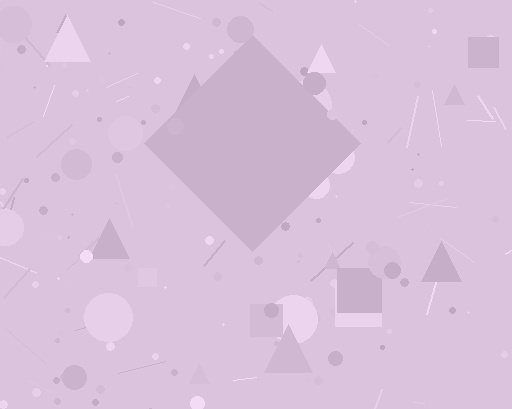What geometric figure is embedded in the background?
A diamond is embedded in the background.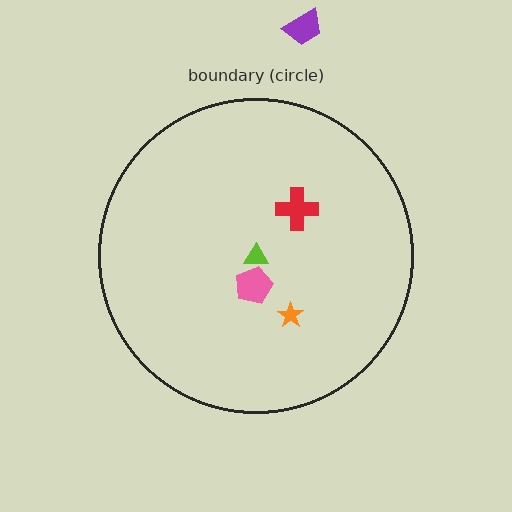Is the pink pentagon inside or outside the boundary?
Inside.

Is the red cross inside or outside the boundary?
Inside.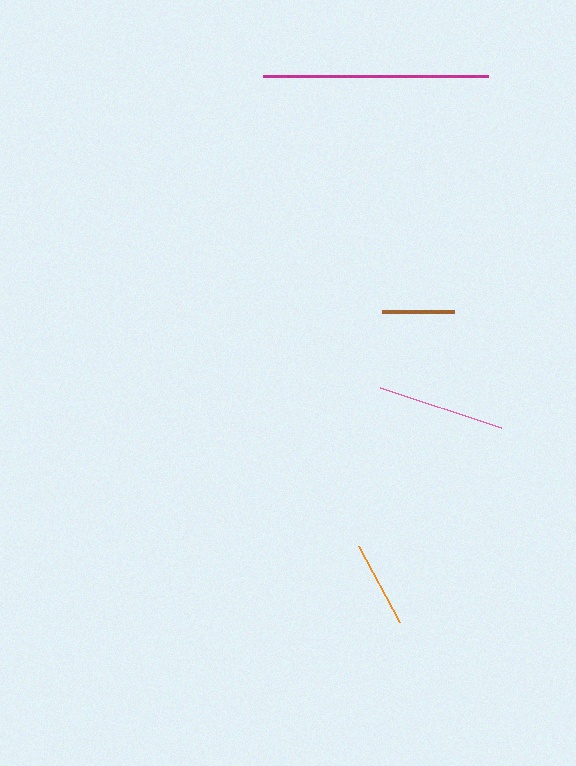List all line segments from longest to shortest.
From longest to shortest: magenta, pink, orange, brown.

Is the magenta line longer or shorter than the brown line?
The magenta line is longer than the brown line.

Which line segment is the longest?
The magenta line is the longest at approximately 224 pixels.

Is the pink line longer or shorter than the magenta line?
The magenta line is longer than the pink line.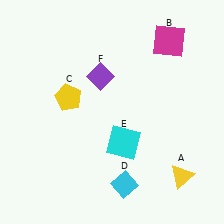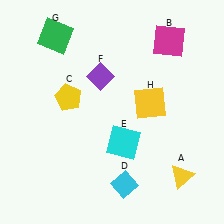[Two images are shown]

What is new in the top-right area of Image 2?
A yellow square (H) was added in the top-right area of Image 2.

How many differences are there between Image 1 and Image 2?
There are 2 differences between the two images.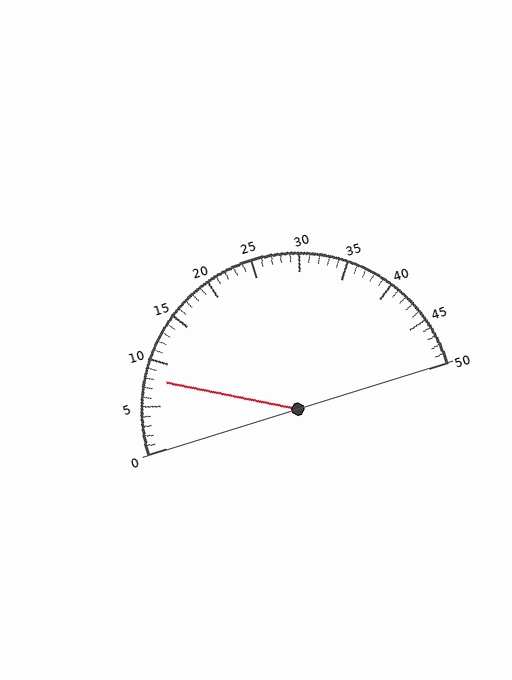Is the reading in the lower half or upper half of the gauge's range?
The reading is in the lower half of the range (0 to 50).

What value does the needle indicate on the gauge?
The needle indicates approximately 8.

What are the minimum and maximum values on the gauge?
The gauge ranges from 0 to 50.